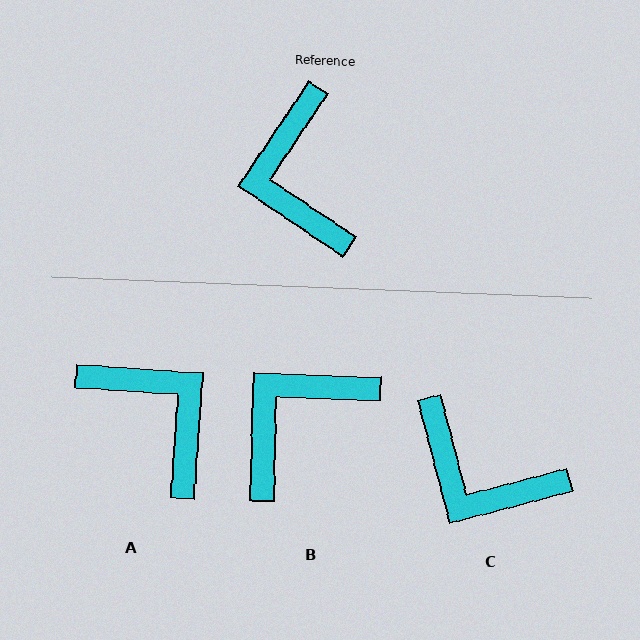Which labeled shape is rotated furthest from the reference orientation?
A, about 150 degrees away.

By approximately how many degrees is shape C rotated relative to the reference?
Approximately 48 degrees counter-clockwise.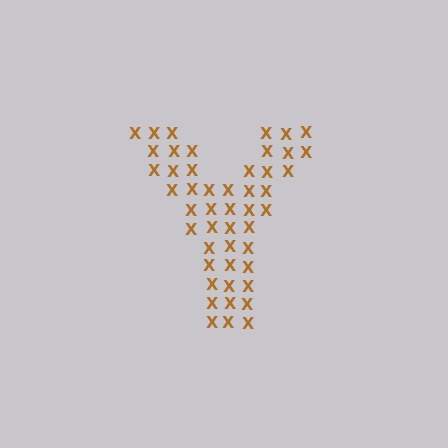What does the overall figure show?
The overall figure shows the letter Y.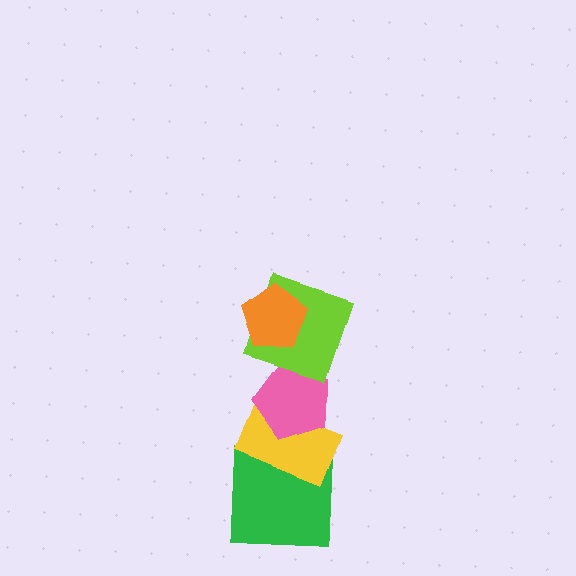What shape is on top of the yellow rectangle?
The pink pentagon is on top of the yellow rectangle.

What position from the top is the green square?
The green square is 5th from the top.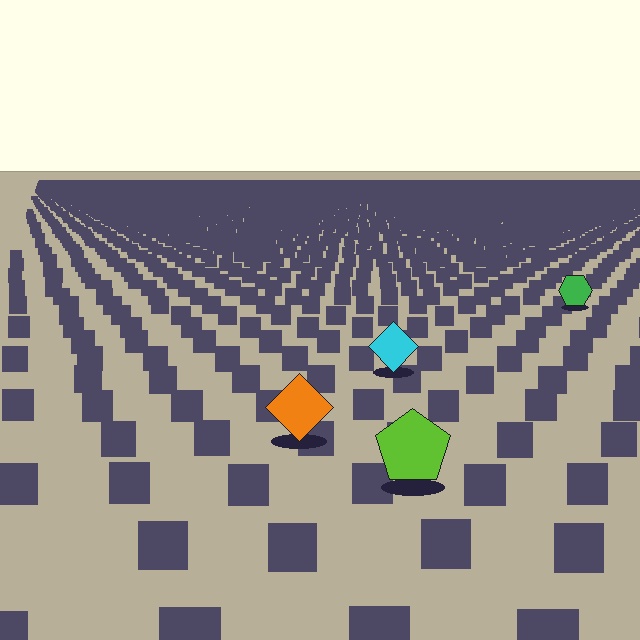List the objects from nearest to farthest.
From nearest to farthest: the lime pentagon, the orange diamond, the cyan diamond, the green hexagon.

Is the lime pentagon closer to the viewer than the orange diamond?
Yes. The lime pentagon is closer — you can tell from the texture gradient: the ground texture is coarser near it.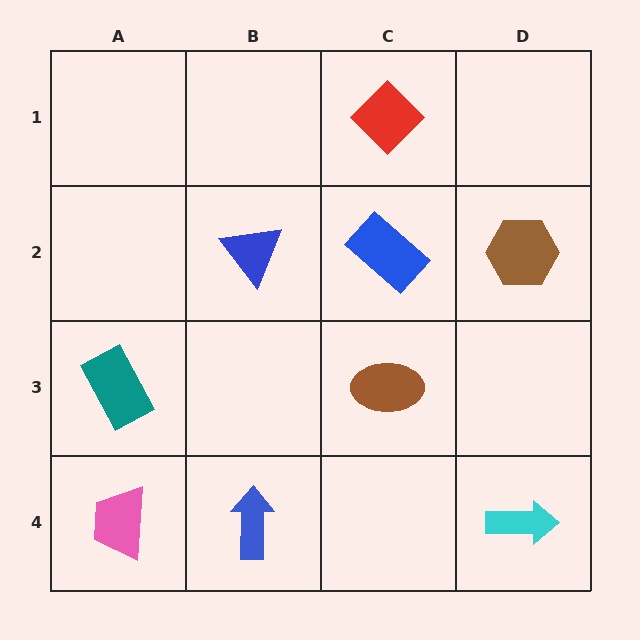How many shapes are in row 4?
3 shapes.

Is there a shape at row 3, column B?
No, that cell is empty.